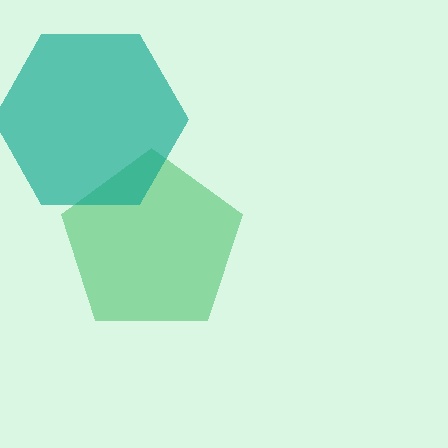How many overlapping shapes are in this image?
There are 2 overlapping shapes in the image.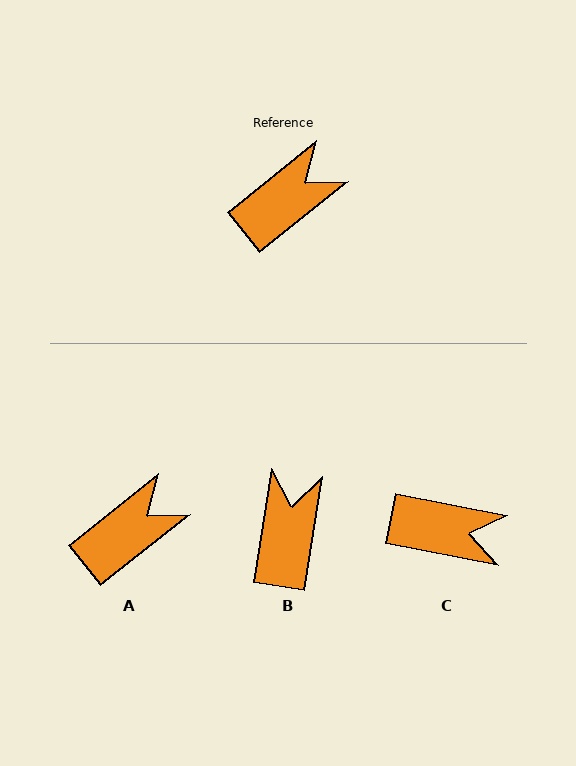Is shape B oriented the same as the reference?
No, it is off by about 43 degrees.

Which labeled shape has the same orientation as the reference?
A.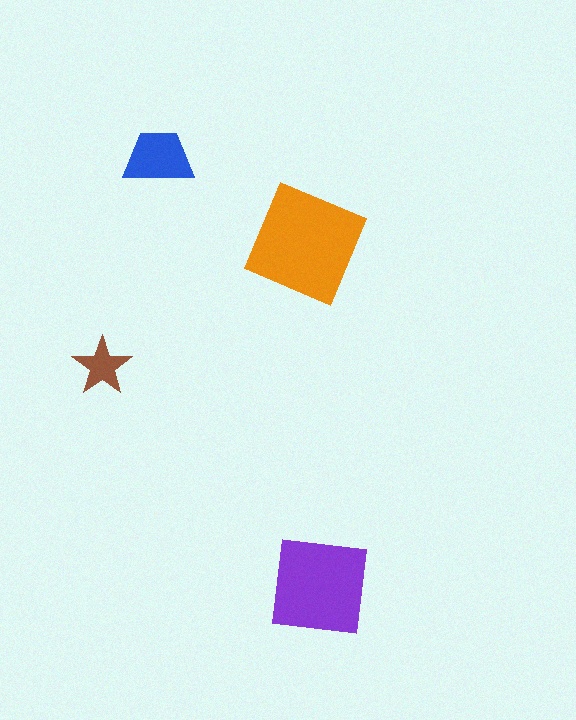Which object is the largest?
The orange square.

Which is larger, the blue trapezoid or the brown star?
The blue trapezoid.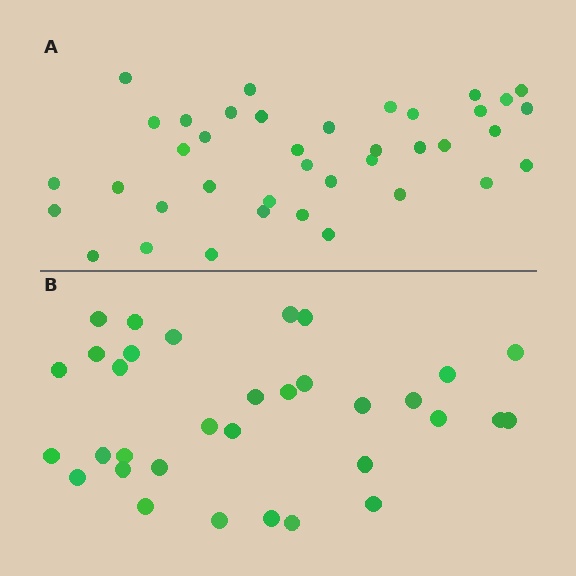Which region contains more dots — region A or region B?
Region A (the top region) has more dots.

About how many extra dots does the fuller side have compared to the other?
Region A has about 6 more dots than region B.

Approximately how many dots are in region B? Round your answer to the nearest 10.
About 30 dots. (The exact count is 33, which rounds to 30.)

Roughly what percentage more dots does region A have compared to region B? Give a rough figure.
About 20% more.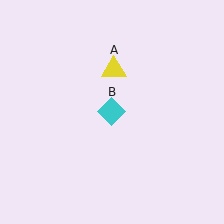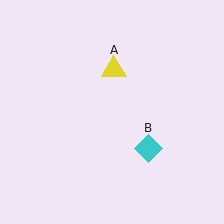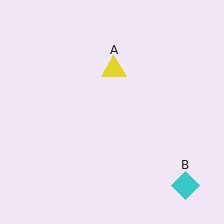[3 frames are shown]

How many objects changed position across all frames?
1 object changed position: cyan diamond (object B).